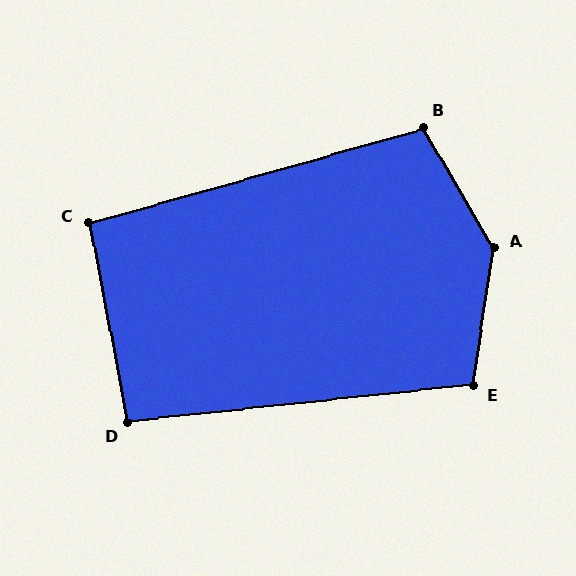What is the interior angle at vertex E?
Approximately 104 degrees (obtuse).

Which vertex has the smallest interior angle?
D, at approximately 95 degrees.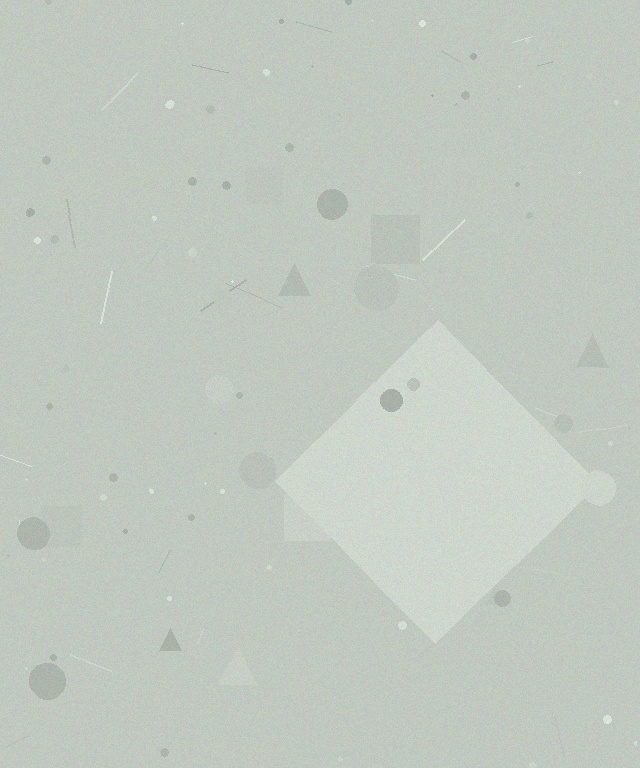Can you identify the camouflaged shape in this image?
The camouflaged shape is a diamond.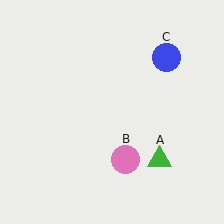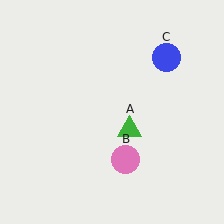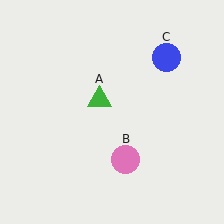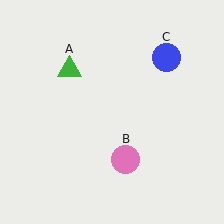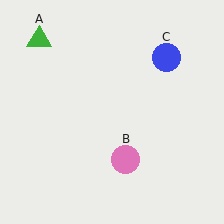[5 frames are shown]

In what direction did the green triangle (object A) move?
The green triangle (object A) moved up and to the left.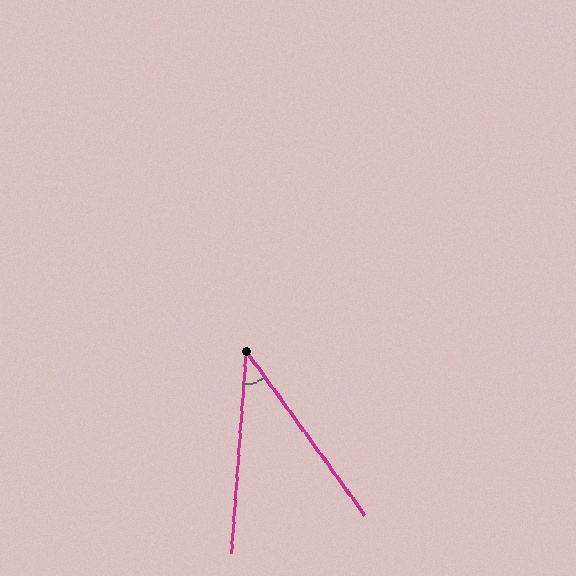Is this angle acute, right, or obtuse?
It is acute.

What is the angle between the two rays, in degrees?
Approximately 40 degrees.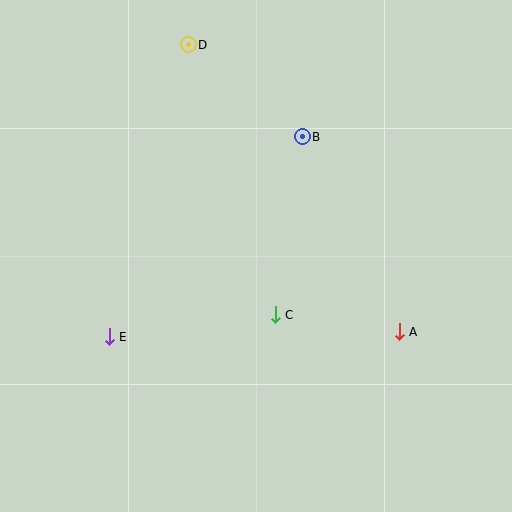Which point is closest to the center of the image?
Point C at (275, 315) is closest to the center.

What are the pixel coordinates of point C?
Point C is at (275, 315).